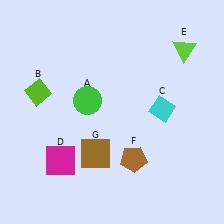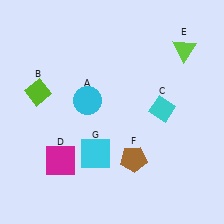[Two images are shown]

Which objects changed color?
A changed from green to cyan. G changed from brown to cyan.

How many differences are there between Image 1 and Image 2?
There are 2 differences between the two images.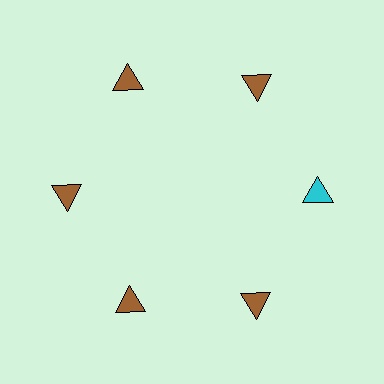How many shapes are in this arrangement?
There are 6 shapes arranged in a ring pattern.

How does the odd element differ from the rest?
It has a different color: cyan instead of brown.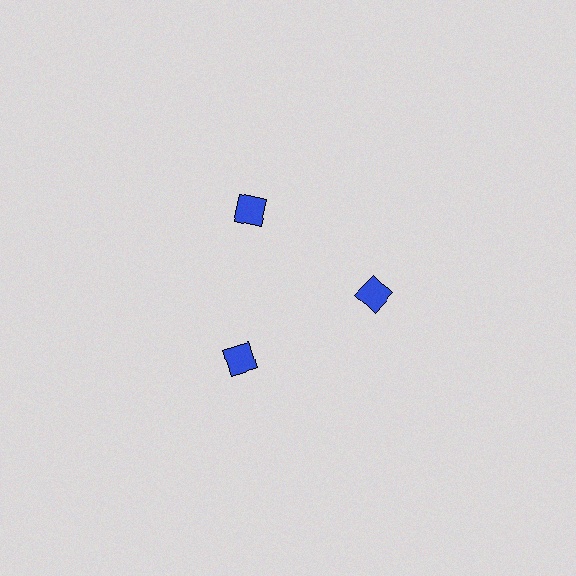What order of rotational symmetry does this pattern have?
This pattern has 3-fold rotational symmetry.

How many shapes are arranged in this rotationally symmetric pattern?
There are 3 shapes, arranged in 3 groups of 1.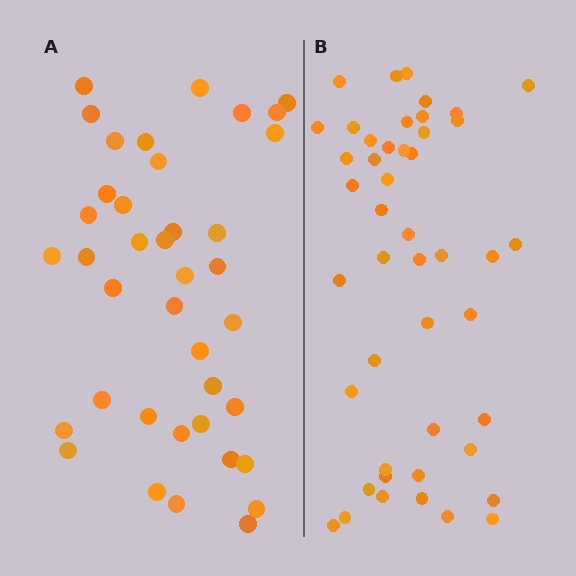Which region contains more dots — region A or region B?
Region B (the right region) has more dots.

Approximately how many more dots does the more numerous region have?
Region B has roughly 8 or so more dots than region A.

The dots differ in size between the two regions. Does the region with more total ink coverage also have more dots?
No. Region A has more total ink coverage because its dots are larger, but region B actually contains more individual dots. Total area can be misleading — the number of items is what matters here.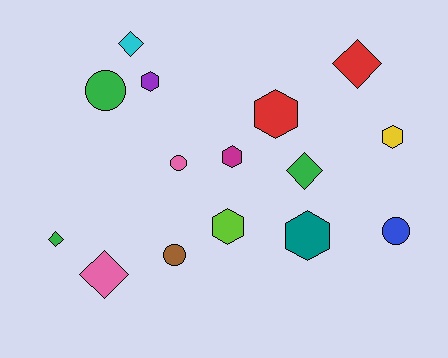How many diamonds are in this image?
There are 5 diamonds.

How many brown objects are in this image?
There is 1 brown object.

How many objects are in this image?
There are 15 objects.